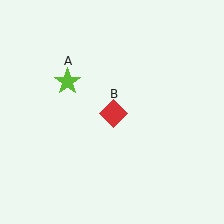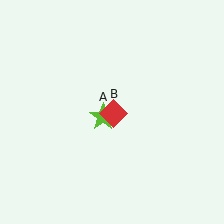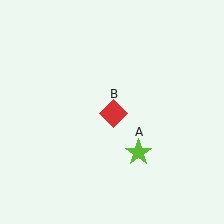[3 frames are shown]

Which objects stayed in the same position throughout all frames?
Red diamond (object B) remained stationary.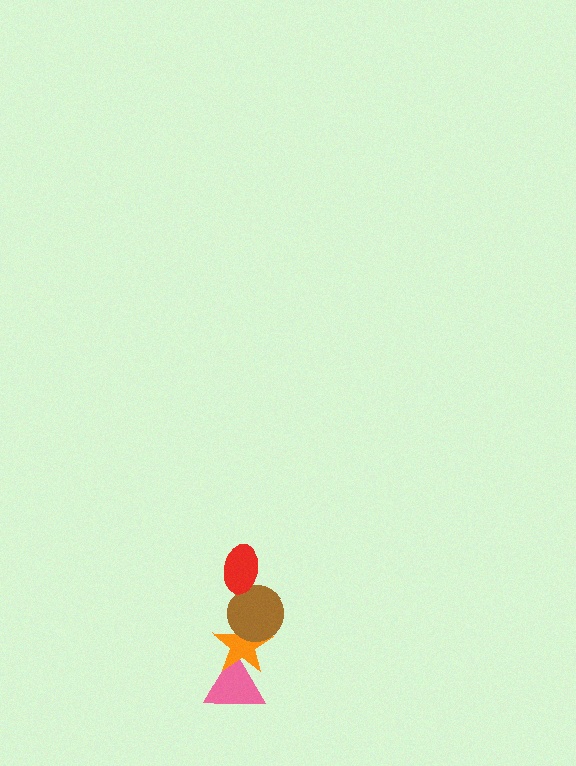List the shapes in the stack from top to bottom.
From top to bottom: the red ellipse, the brown circle, the orange star, the pink triangle.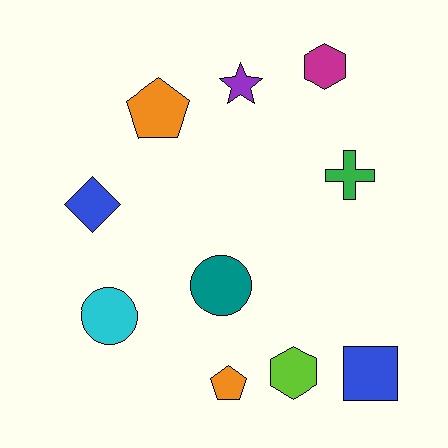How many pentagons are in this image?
There are 2 pentagons.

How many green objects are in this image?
There is 1 green object.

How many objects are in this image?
There are 10 objects.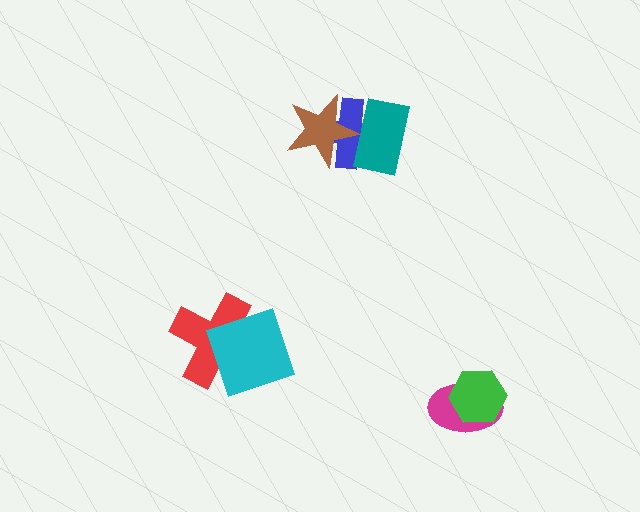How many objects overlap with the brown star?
2 objects overlap with the brown star.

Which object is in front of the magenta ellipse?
The green hexagon is in front of the magenta ellipse.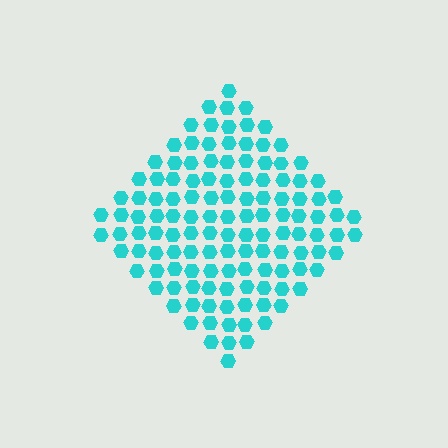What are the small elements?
The small elements are hexagons.